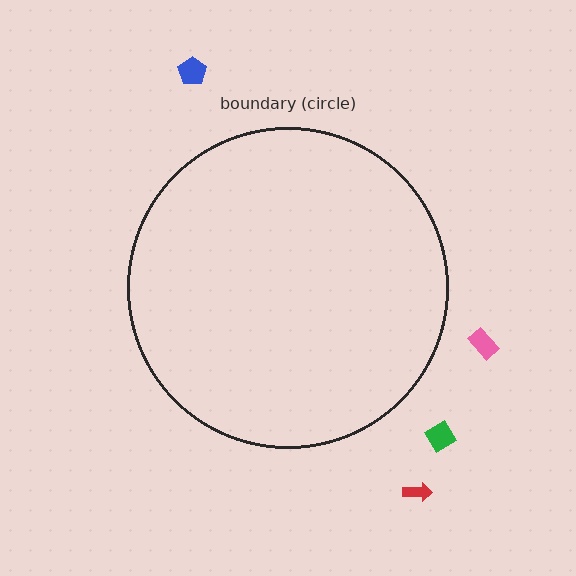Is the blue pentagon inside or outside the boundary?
Outside.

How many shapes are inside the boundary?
0 inside, 4 outside.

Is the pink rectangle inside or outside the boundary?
Outside.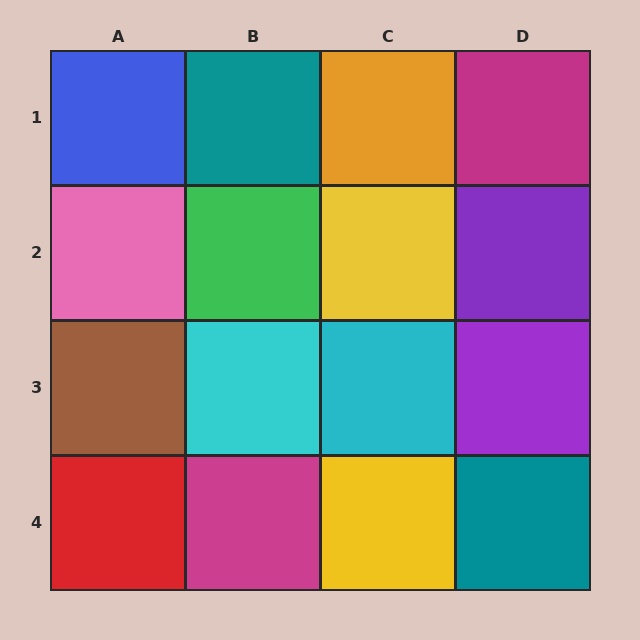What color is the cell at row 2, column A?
Pink.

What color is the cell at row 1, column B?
Teal.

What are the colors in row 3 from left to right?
Brown, cyan, cyan, purple.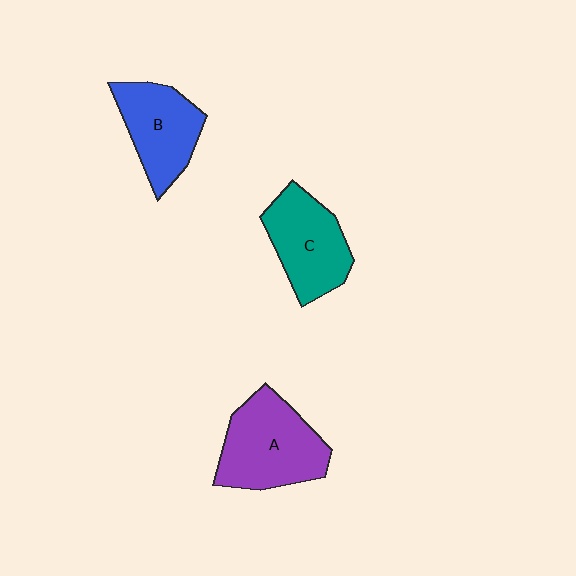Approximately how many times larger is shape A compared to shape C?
Approximately 1.2 times.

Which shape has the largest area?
Shape A (purple).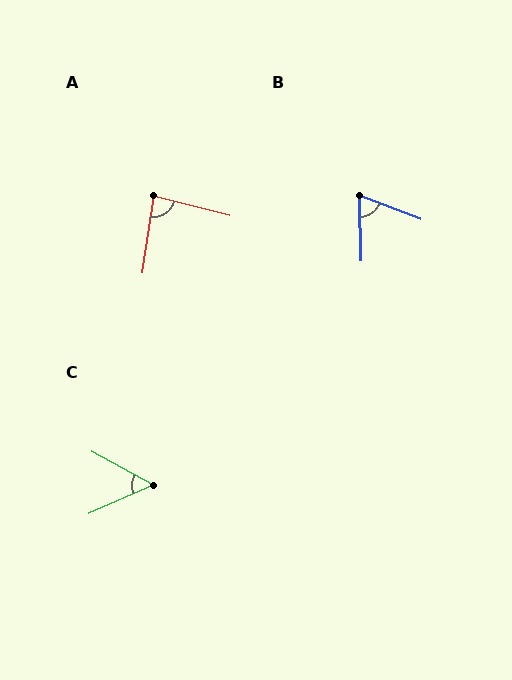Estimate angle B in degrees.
Approximately 68 degrees.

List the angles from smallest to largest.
C (53°), B (68°), A (84°).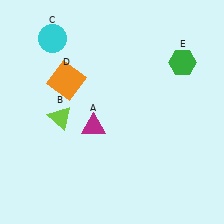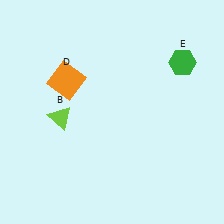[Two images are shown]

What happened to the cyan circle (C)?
The cyan circle (C) was removed in Image 2. It was in the top-left area of Image 1.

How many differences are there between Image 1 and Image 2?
There are 2 differences between the two images.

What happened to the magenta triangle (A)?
The magenta triangle (A) was removed in Image 2. It was in the bottom-left area of Image 1.